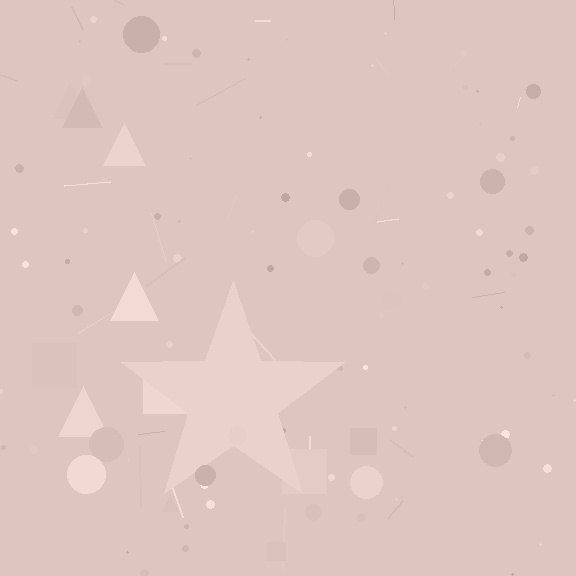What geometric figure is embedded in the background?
A star is embedded in the background.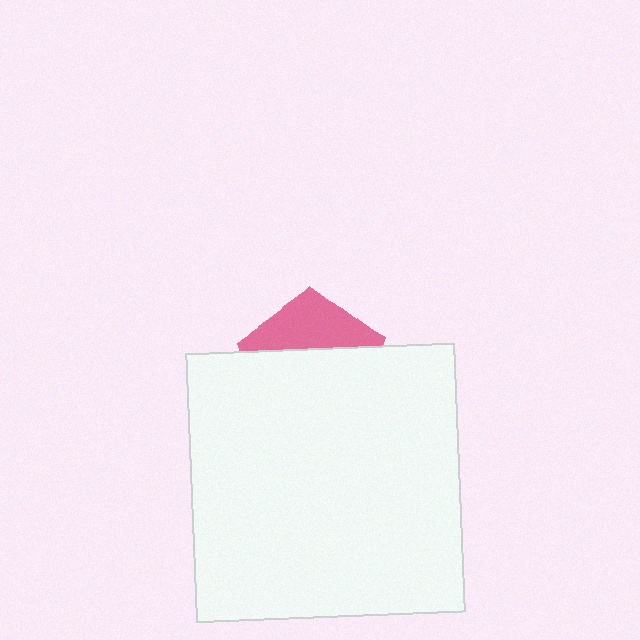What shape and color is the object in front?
The object in front is a white square.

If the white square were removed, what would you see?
You would see the complete pink pentagon.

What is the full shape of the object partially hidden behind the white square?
The partially hidden object is a pink pentagon.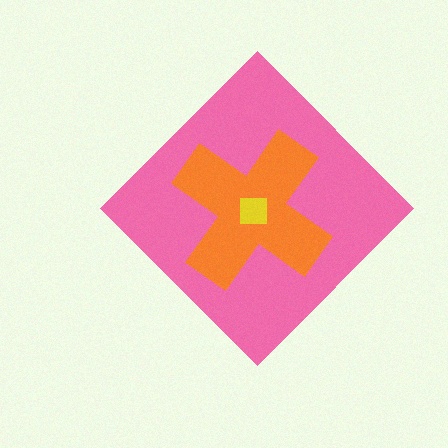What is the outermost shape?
The pink diamond.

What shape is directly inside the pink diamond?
The orange cross.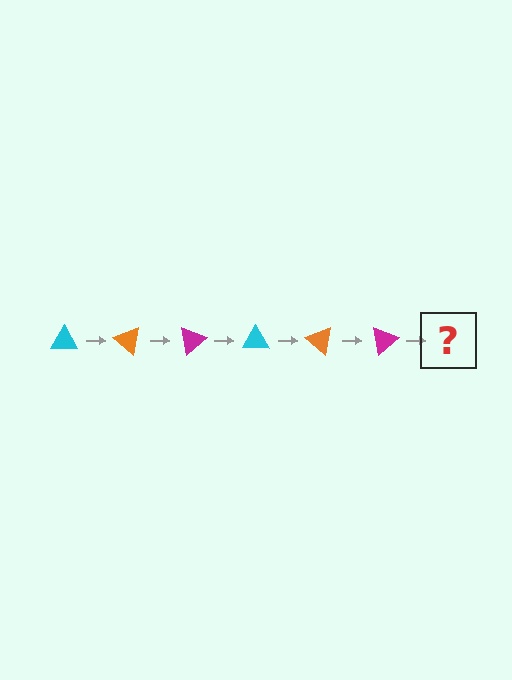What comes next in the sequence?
The next element should be a cyan triangle, rotated 240 degrees from the start.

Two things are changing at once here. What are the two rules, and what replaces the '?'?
The two rules are that it rotates 40 degrees each step and the color cycles through cyan, orange, and magenta. The '?' should be a cyan triangle, rotated 240 degrees from the start.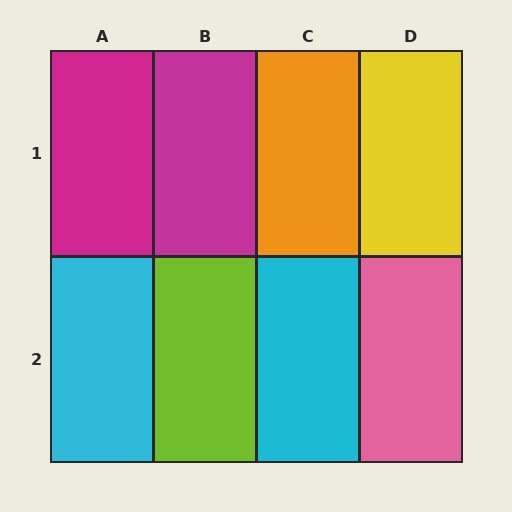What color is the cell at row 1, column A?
Magenta.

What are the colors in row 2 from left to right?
Cyan, lime, cyan, pink.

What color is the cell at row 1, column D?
Yellow.